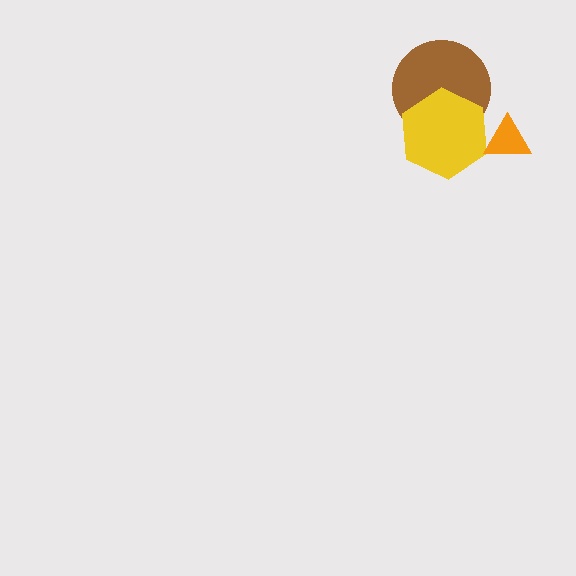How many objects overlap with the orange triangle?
1 object overlaps with the orange triangle.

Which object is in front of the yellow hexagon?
The orange triangle is in front of the yellow hexagon.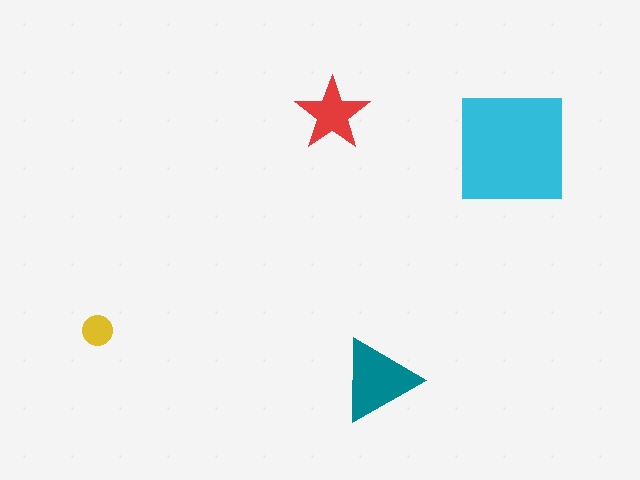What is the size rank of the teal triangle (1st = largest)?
2nd.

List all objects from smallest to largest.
The yellow circle, the red star, the teal triangle, the cyan square.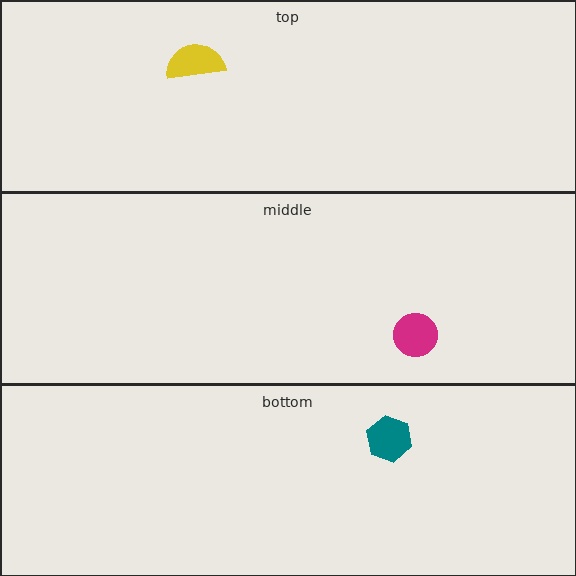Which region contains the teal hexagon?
The bottom region.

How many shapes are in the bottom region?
1.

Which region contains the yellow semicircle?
The top region.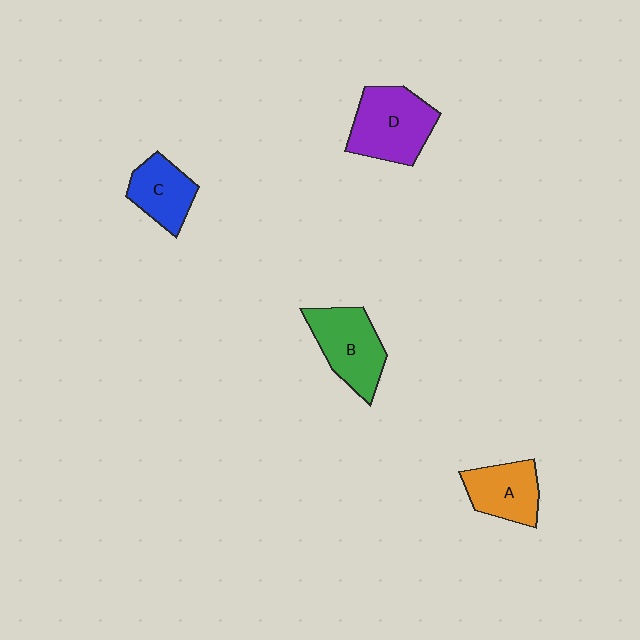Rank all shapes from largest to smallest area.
From largest to smallest: D (purple), B (green), A (orange), C (blue).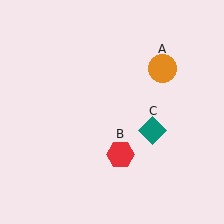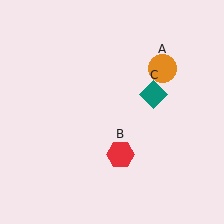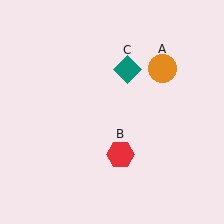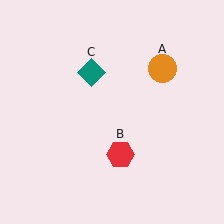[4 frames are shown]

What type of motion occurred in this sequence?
The teal diamond (object C) rotated counterclockwise around the center of the scene.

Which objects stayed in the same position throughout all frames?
Orange circle (object A) and red hexagon (object B) remained stationary.